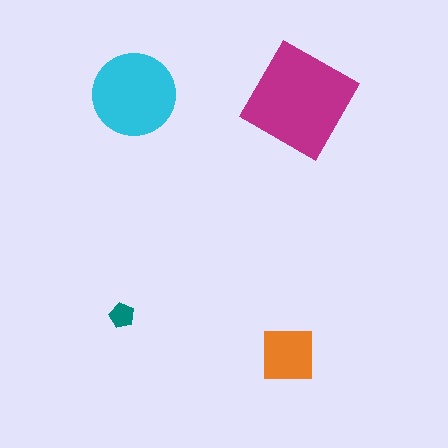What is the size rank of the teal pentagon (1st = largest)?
4th.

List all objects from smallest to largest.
The teal pentagon, the orange square, the cyan circle, the magenta diamond.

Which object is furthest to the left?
The teal pentagon is leftmost.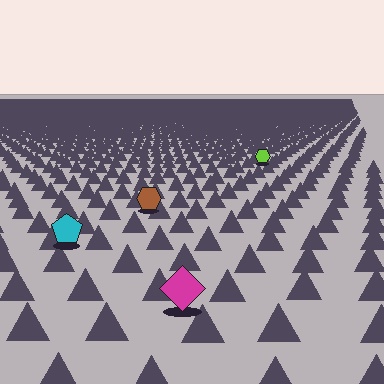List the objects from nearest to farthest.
From nearest to farthest: the magenta diamond, the cyan pentagon, the brown hexagon, the lime hexagon.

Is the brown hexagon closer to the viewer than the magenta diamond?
No. The magenta diamond is closer — you can tell from the texture gradient: the ground texture is coarser near it.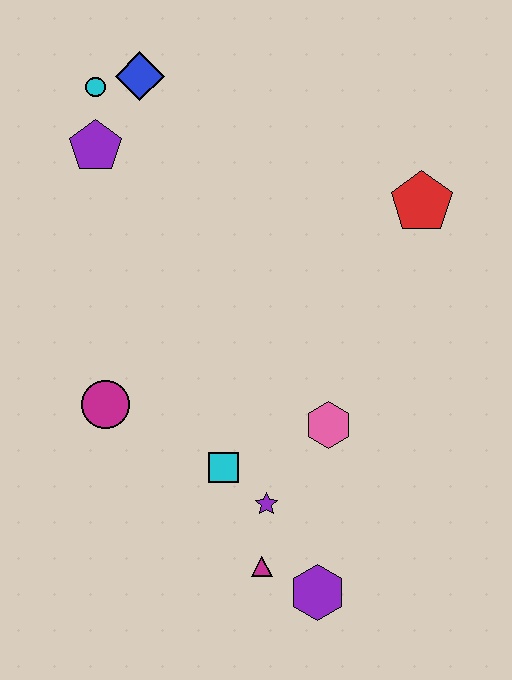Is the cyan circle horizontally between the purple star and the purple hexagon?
No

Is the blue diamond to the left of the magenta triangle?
Yes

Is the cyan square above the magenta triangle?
Yes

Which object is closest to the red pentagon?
The pink hexagon is closest to the red pentagon.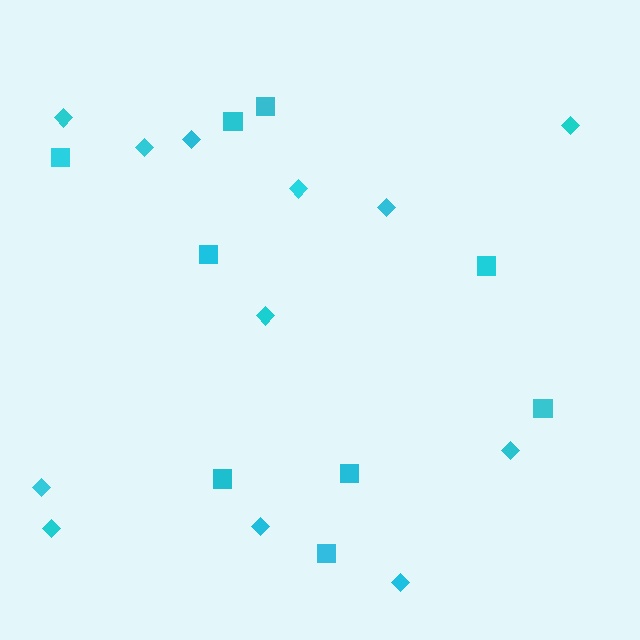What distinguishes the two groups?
There are 2 groups: one group of squares (9) and one group of diamonds (12).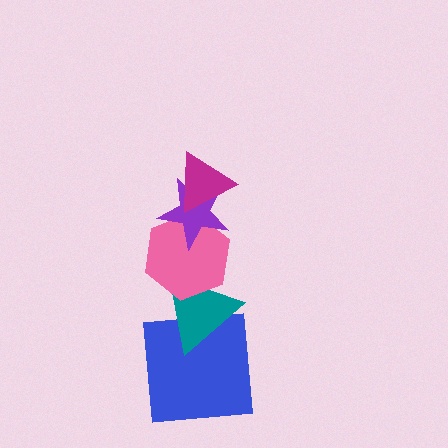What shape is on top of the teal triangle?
The pink hexagon is on top of the teal triangle.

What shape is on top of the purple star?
The magenta triangle is on top of the purple star.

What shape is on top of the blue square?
The teal triangle is on top of the blue square.